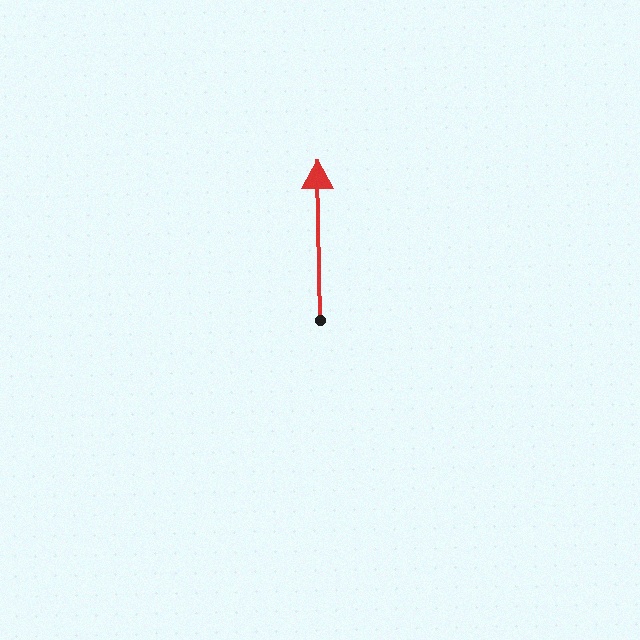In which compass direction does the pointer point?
North.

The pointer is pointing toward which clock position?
Roughly 12 o'clock.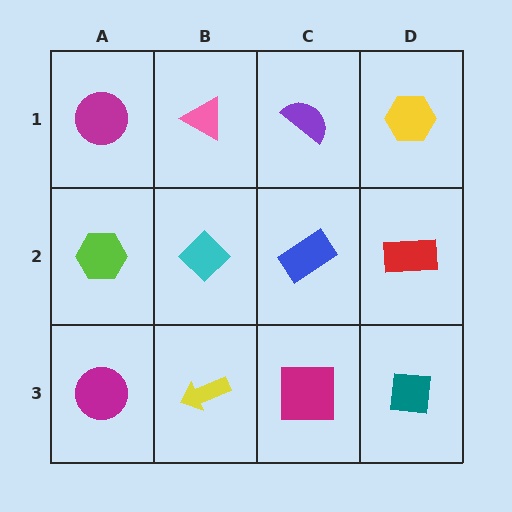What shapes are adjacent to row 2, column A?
A magenta circle (row 1, column A), a magenta circle (row 3, column A), a cyan diamond (row 2, column B).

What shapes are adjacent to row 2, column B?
A pink triangle (row 1, column B), a yellow arrow (row 3, column B), a lime hexagon (row 2, column A), a blue rectangle (row 2, column C).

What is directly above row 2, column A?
A magenta circle.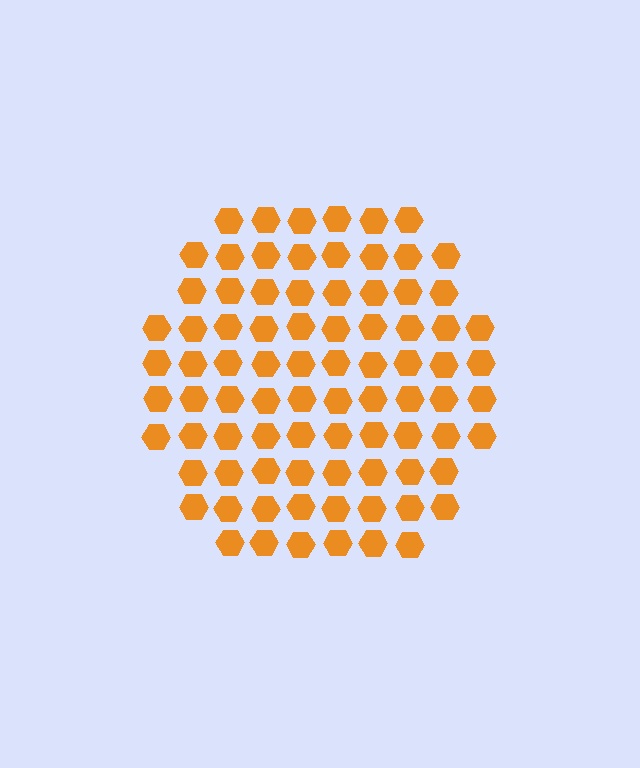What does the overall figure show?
The overall figure shows a hexagon.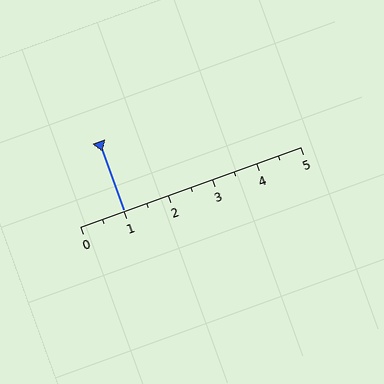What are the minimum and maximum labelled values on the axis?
The axis runs from 0 to 5.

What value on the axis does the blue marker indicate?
The marker indicates approximately 1.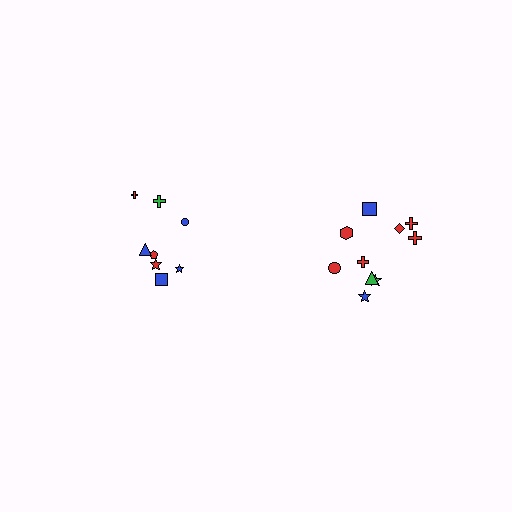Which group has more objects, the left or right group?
The right group.